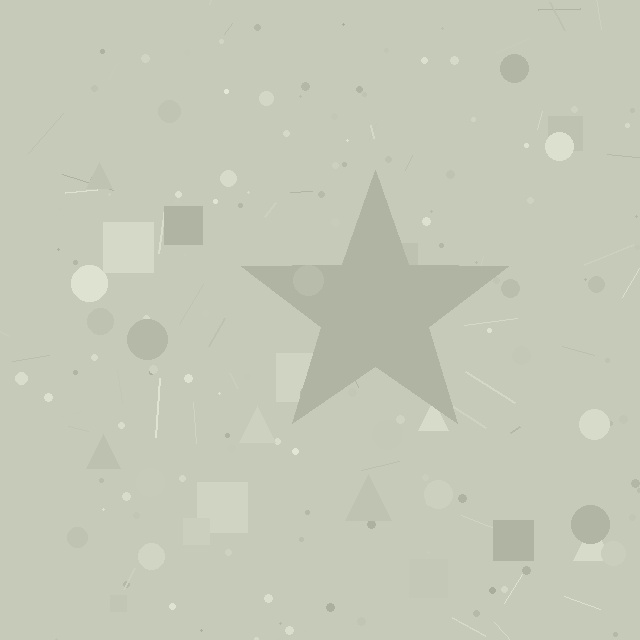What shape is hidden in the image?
A star is hidden in the image.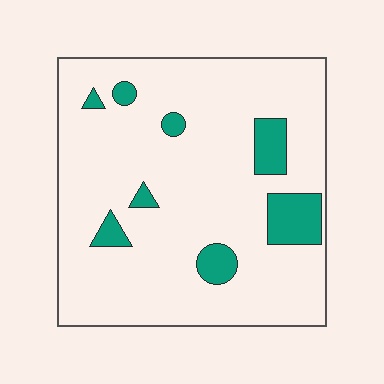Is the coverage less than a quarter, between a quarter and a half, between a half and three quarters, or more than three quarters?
Less than a quarter.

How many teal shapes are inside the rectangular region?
8.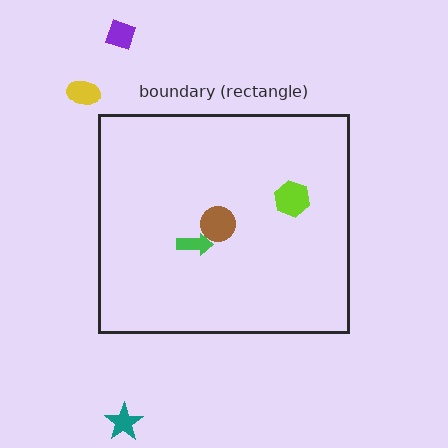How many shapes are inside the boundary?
3 inside, 3 outside.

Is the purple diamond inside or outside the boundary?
Outside.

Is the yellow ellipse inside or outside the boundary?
Outside.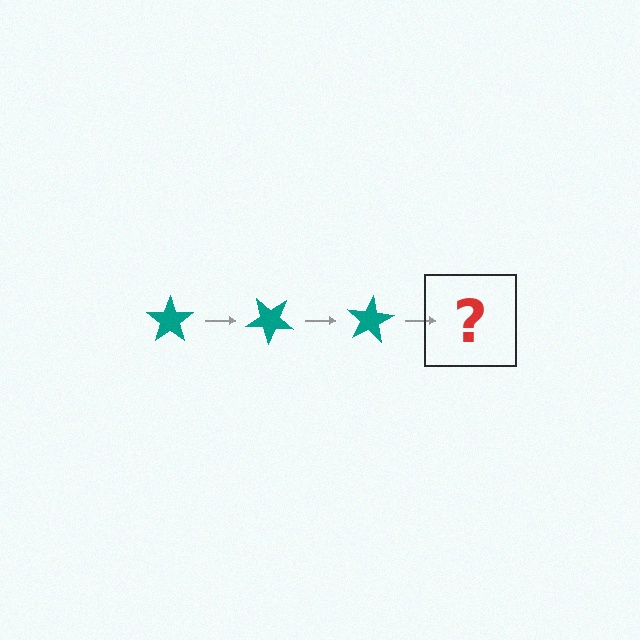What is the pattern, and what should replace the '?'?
The pattern is that the star rotates 40 degrees each step. The '?' should be a teal star rotated 120 degrees.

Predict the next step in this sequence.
The next step is a teal star rotated 120 degrees.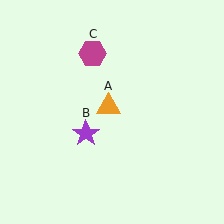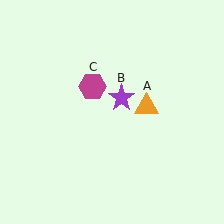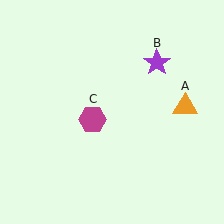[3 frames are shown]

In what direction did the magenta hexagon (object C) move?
The magenta hexagon (object C) moved down.